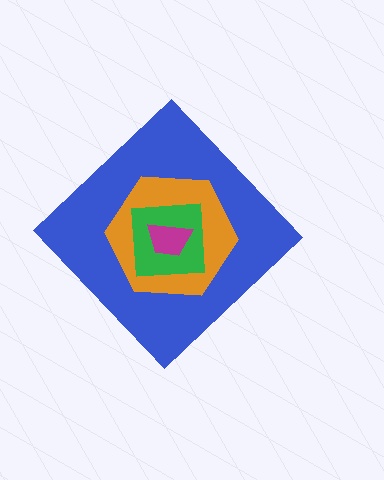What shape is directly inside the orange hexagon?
The green square.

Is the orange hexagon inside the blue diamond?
Yes.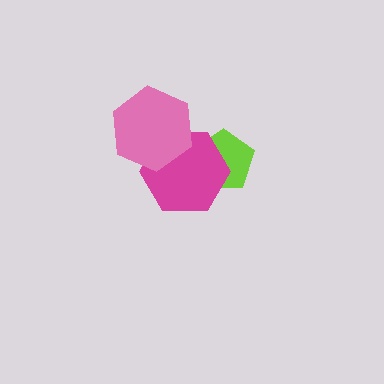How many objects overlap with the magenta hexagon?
2 objects overlap with the magenta hexagon.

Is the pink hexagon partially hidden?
No, no other shape covers it.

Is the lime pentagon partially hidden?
Yes, it is partially covered by another shape.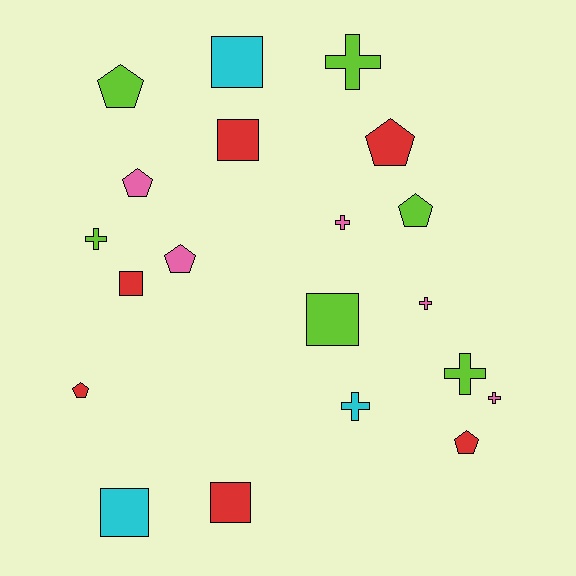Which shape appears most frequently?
Pentagon, with 7 objects.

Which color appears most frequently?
Lime, with 6 objects.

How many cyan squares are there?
There are 2 cyan squares.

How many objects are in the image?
There are 20 objects.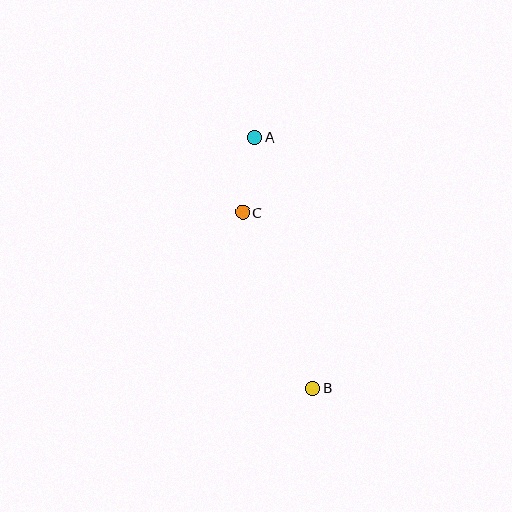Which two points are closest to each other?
Points A and C are closest to each other.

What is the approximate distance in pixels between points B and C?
The distance between B and C is approximately 189 pixels.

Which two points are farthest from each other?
Points A and B are farthest from each other.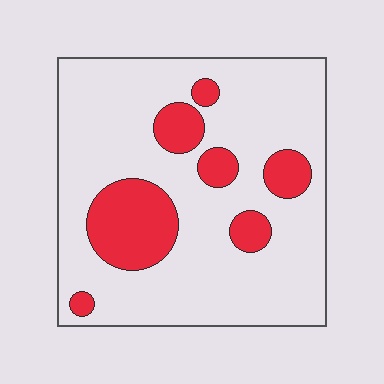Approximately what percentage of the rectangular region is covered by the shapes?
Approximately 20%.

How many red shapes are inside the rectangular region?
7.